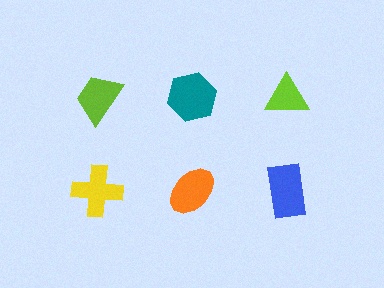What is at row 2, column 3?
A blue rectangle.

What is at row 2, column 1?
A yellow cross.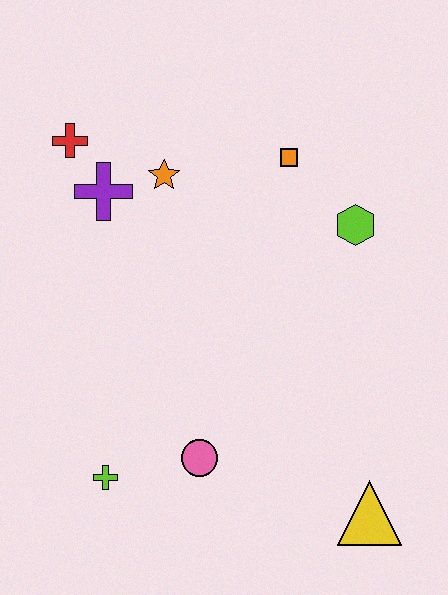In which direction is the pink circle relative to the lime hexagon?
The pink circle is below the lime hexagon.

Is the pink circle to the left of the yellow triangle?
Yes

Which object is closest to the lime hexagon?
The orange square is closest to the lime hexagon.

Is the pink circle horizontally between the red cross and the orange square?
Yes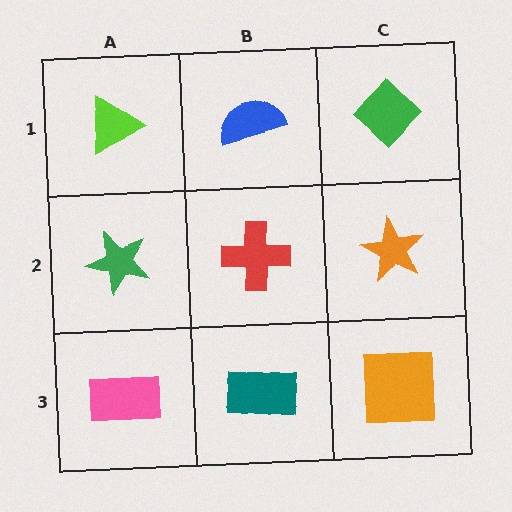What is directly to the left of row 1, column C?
A blue semicircle.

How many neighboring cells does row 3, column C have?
2.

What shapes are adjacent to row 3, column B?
A red cross (row 2, column B), a pink rectangle (row 3, column A), an orange square (row 3, column C).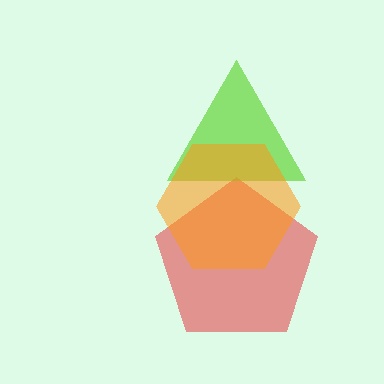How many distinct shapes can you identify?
There are 3 distinct shapes: a red pentagon, a lime triangle, an orange hexagon.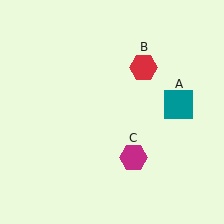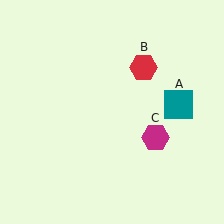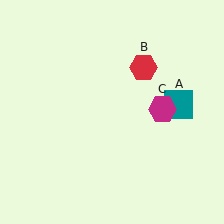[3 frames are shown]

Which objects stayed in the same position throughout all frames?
Teal square (object A) and red hexagon (object B) remained stationary.